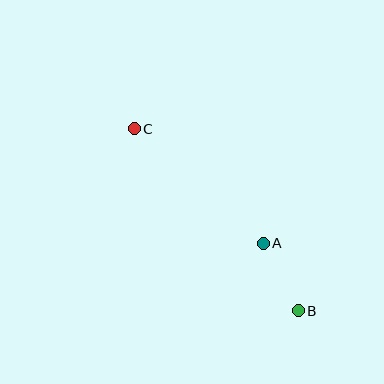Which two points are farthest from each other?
Points B and C are farthest from each other.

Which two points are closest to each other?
Points A and B are closest to each other.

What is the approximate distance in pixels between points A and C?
The distance between A and C is approximately 172 pixels.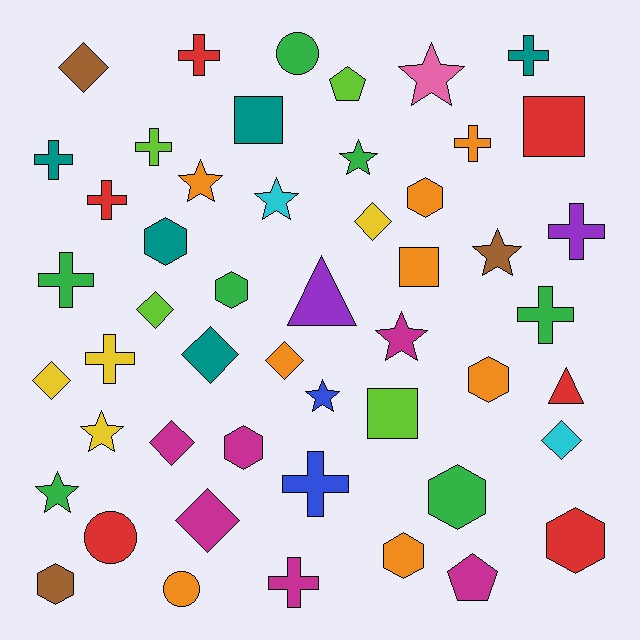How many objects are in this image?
There are 50 objects.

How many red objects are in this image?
There are 6 red objects.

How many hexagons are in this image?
There are 9 hexagons.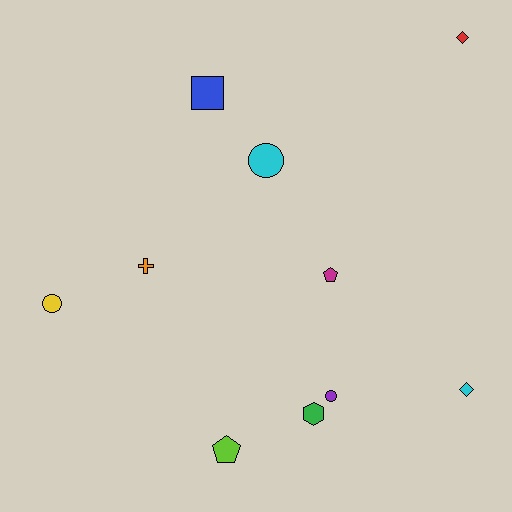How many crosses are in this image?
There is 1 cross.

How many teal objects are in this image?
There are no teal objects.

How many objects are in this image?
There are 10 objects.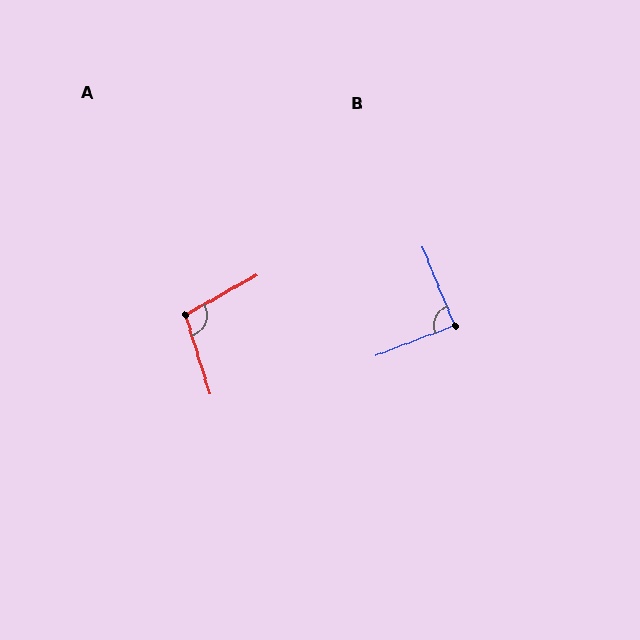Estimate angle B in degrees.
Approximately 88 degrees.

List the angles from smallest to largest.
B (88°), A (102°).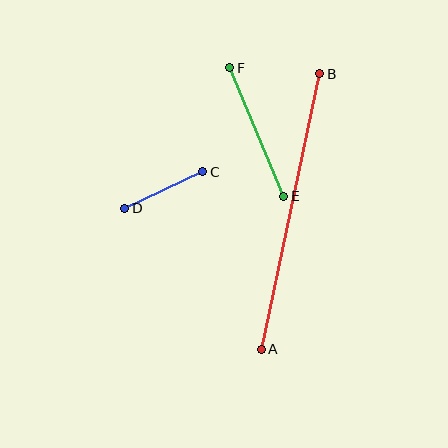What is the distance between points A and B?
The distance is approximately 282 pixels.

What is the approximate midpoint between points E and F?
The midpoint is at approximately (257, 132) pixels.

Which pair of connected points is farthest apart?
Points A and B are farthest apart.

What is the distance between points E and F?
The distance is approximately 139 pixels.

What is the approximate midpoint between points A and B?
The midpoint is at approximately (290, 212) pixels.